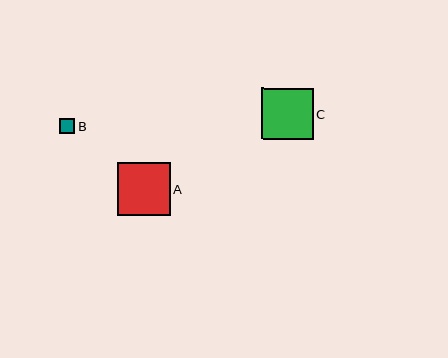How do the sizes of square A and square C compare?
Square A and square C are approximately the same size.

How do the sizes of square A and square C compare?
Square A and square C are approximately the same size.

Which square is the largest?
Square A is the largest with a size of approximately 53 pixels.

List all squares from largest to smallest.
From largest to smallest: A, C, B.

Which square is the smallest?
Square B is the smallest with a size of approximately 15 pixels.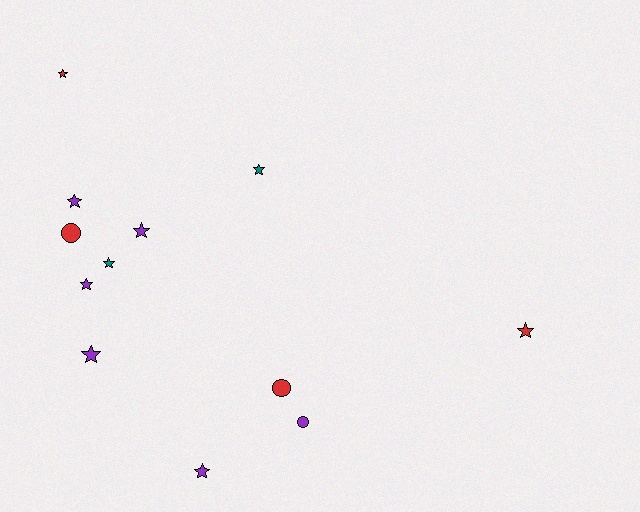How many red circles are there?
There are 2 red circles.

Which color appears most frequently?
Purple, with 6 objects.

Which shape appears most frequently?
Star, with 9 objects.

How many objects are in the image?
There are 12 objects.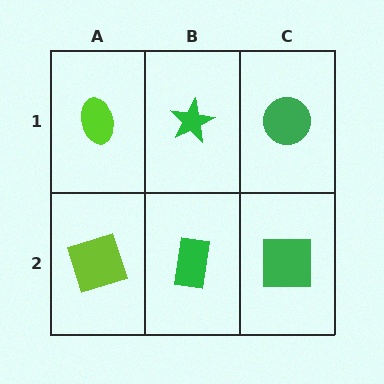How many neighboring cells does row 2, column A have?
2.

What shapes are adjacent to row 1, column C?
A green square (row 2, column C), a green star (row 1, column B).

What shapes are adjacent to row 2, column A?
A lime ellipse (row 1, column A), a green rectangle (row 2, column B).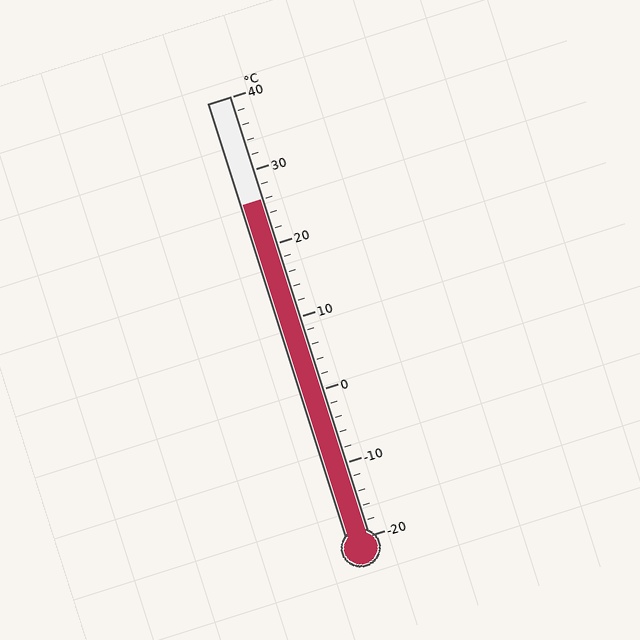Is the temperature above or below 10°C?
The temperature is above 10°C.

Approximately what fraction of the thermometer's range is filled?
The thermometer is filled to approximately 75% of its range.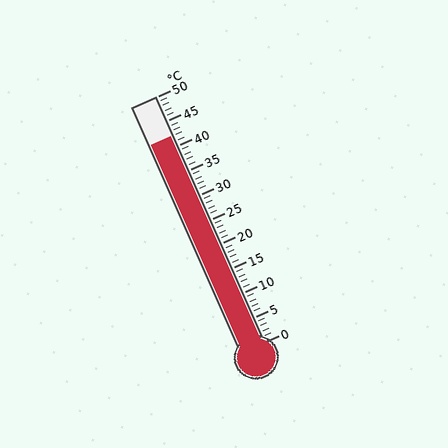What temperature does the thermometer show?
The thermometer shows approximately 42°C.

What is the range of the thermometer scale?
The thermometer scale ranges from 0°C to 50°C.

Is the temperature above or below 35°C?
The temperature is above 35°C.